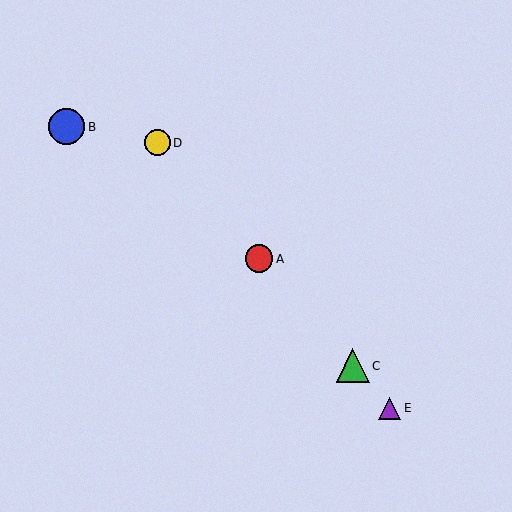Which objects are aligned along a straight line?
Objects A, C, D, E are aligned along a straight line.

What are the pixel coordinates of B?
Object B is at (67, 127).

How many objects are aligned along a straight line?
4 objects (A, C, D, E) are aligned along a straight line.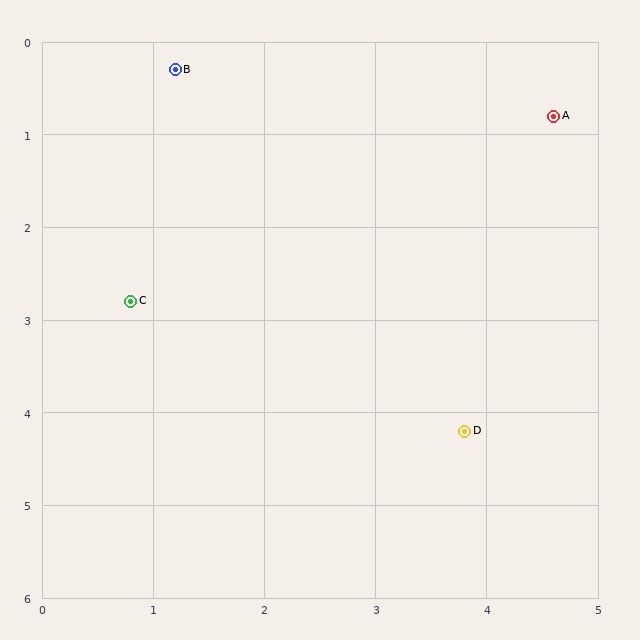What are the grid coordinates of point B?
Point B is at approximately (1.2, 0.3).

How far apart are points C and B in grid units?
Points C and B are about 2.5 grid units apart.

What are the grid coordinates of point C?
Point C is at approximately (0.8, 2.8).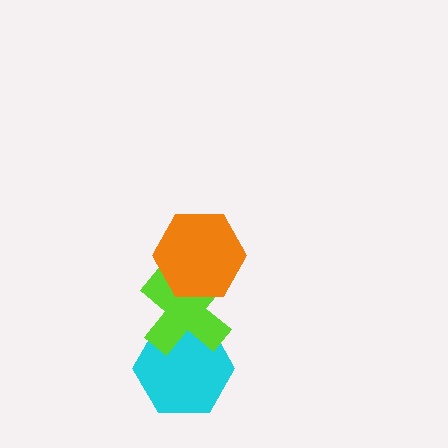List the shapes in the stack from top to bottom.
From top to bottom: the orange hexagon, the lime cross, the cyan hexagon.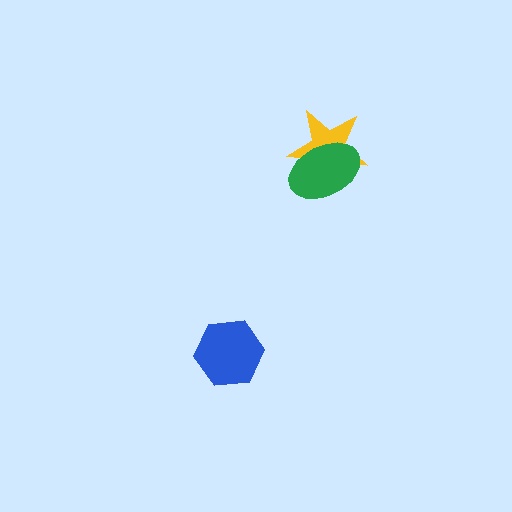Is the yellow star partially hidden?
Yes, it is partially covered by another shape.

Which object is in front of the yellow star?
The green ellipse is in front of the yellow star.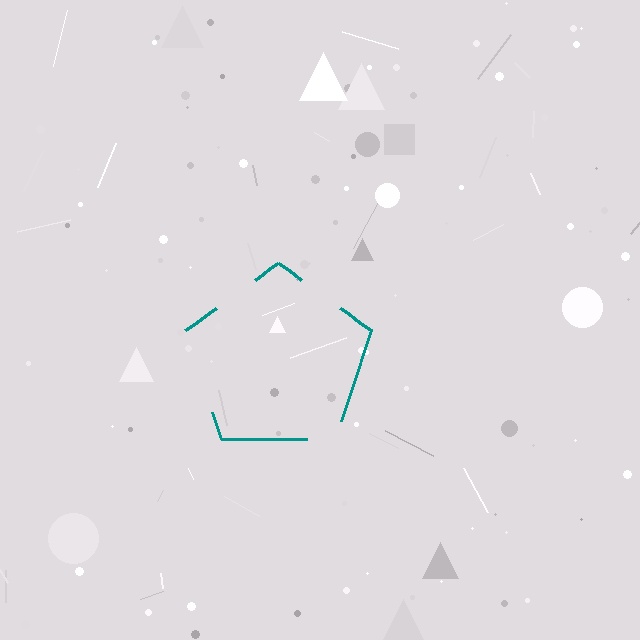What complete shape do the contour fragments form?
The contour fragments form a pentagon.